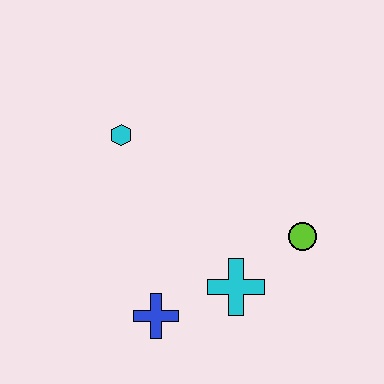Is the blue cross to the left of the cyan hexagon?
No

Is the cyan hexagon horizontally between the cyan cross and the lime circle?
No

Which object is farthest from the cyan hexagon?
The lime circle is farthest from the cyan hexagon.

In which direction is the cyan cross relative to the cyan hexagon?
The cyan cross is below the cyan hexagon.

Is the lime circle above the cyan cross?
Yes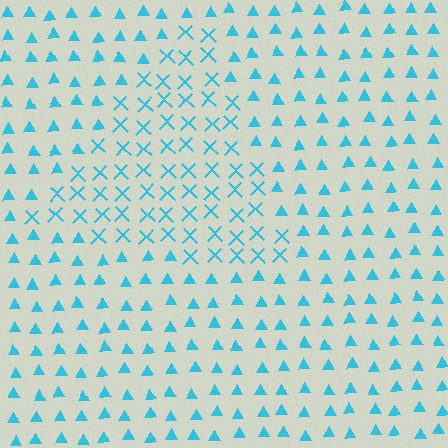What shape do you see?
I see a triangle.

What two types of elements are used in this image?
The image uses X marks inside the triangle region and triangles outside it.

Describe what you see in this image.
The image is filled with small cyan elements arranged in a uniform grid. A triangle-shaped region contains X marks, while the surrounding area contains triangles. The boundary is defined purely by the change in element shape.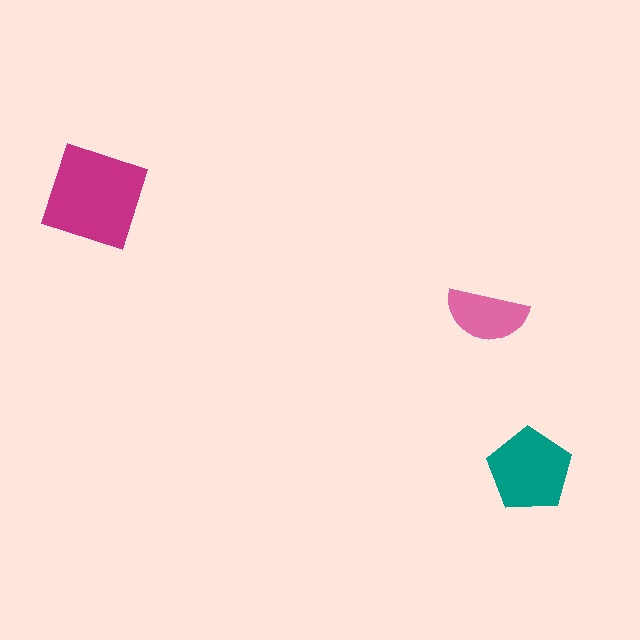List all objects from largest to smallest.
The magenta square, the teal pentagon, the pink semicircle.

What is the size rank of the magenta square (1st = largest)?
1st.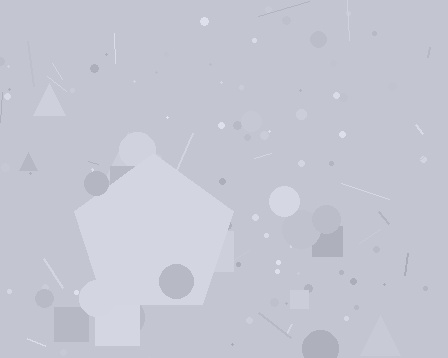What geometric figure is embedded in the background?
A pentagon is embedded in the background.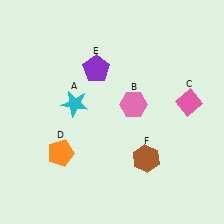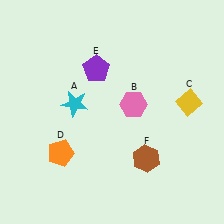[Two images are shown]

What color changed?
The diamond (C) changed from pink in Image 1 to yellow in Image 2.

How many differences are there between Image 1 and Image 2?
There is 1 difference between the two images.